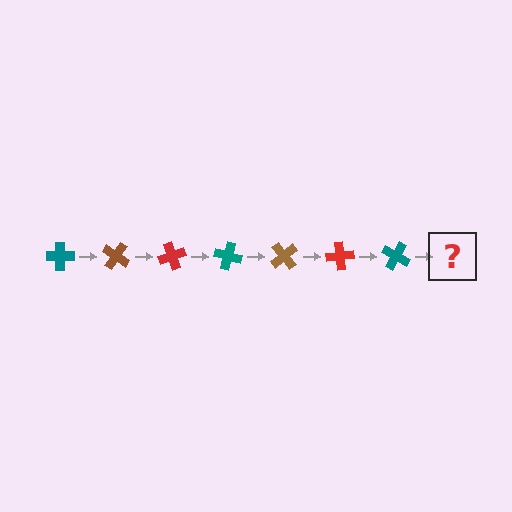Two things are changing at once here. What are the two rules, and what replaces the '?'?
The two rules are that it rotates 35 degrees each step and the color cycles through teal, brown, and red. The '?' should be a brown cross, rotated 245 degrees from the start.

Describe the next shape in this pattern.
It should be a brown cross, rotated 245 degrees from the start.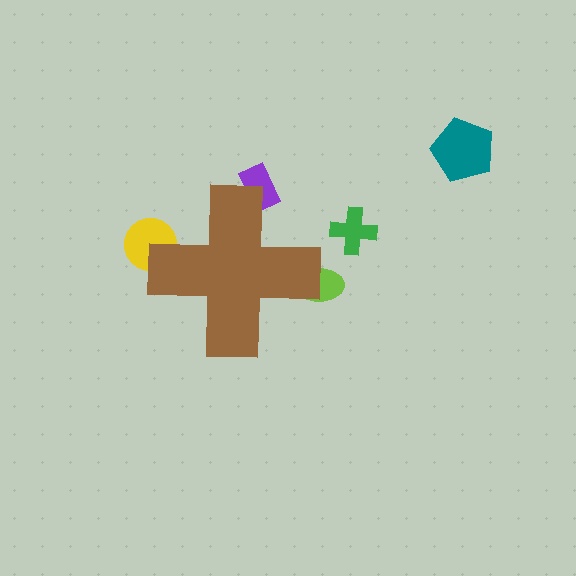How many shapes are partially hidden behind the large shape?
3 shapes are partially hidden.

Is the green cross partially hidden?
No, the green cross is fully visible.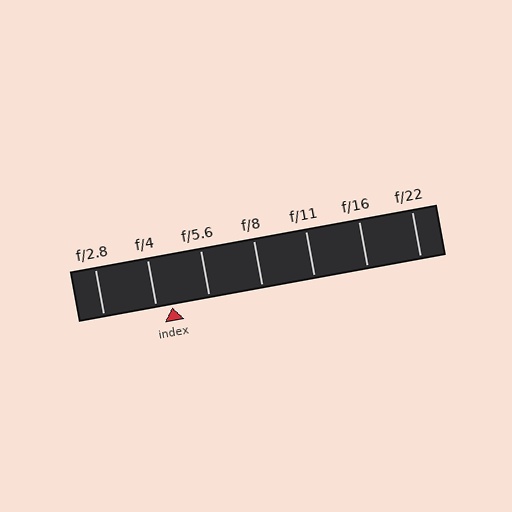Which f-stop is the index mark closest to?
The index mark is closest to f/4.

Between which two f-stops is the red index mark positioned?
The index mark is between f/4 and f/5.6.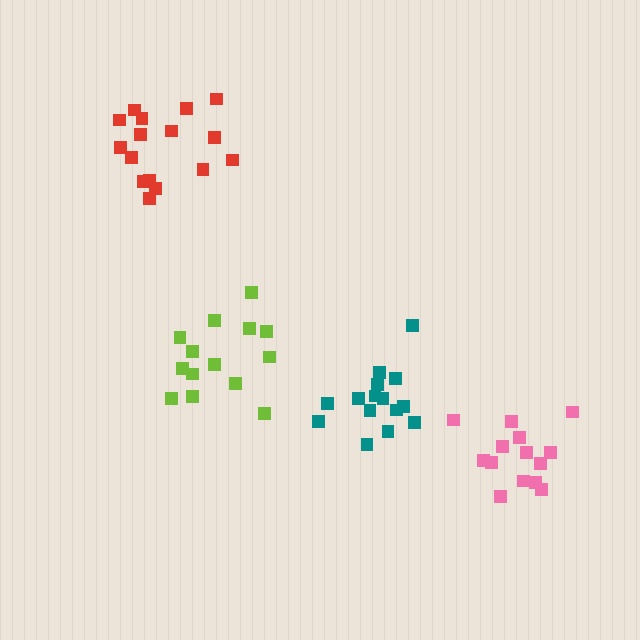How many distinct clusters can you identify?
There are 4 distinct clusters.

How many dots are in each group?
Group 1: 14 dots, Group 2: 14 dots, Group 3: 16 dots, Group 4: 15 dots (59 total).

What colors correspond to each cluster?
The clusters are colored: pink, lime, red, teal.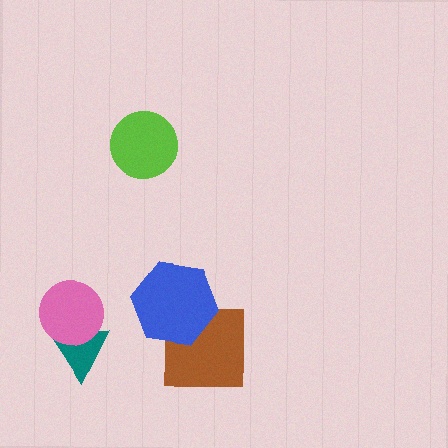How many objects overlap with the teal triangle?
1 object overlaps with the teal triangle.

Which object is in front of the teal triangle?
The pink circle is in front of the teal triangle.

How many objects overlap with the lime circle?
0 objects overlap with the lime circle.